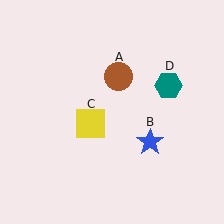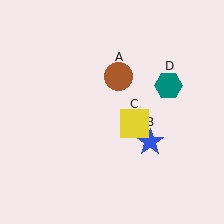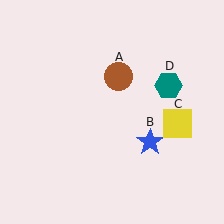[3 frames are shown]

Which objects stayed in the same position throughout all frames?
Brown circle (object A) and blue star (object B) and teal hexagon (object D) remained stationary.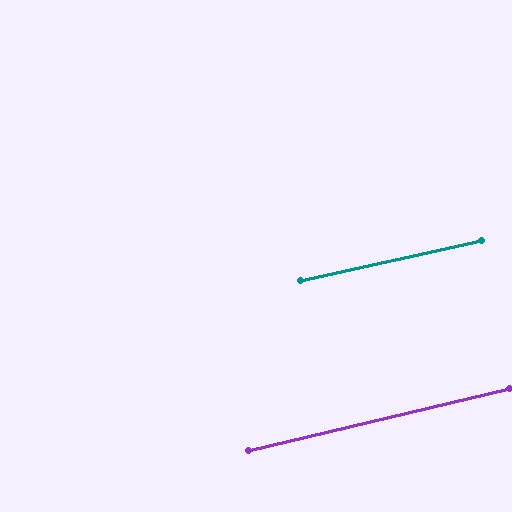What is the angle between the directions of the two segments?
Approximately 1 degree.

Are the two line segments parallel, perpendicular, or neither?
Parallel — their directions differ by only 1.3°.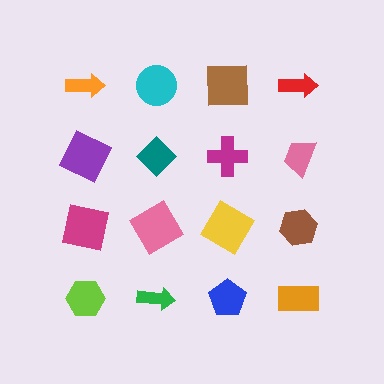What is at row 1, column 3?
A brown square.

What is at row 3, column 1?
A magenta square.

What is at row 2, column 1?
A purple square.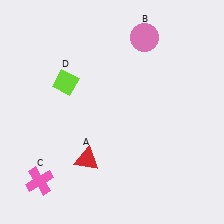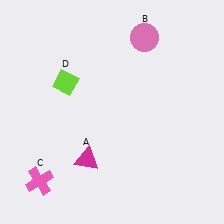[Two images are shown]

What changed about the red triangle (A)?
In Image 1, A is red. In Image 2, it changed to magenta.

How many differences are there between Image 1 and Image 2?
There is 1 difference between the two images.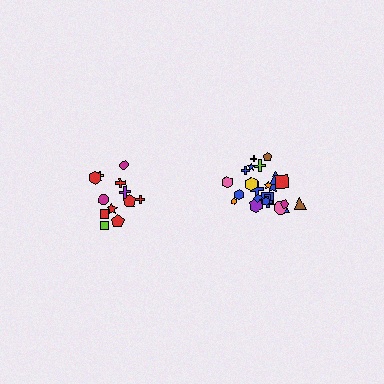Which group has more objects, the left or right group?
The right group.